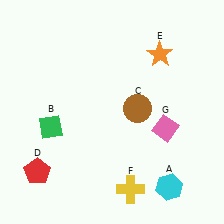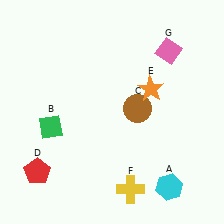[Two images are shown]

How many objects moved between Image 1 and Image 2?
2 objects moved between the two images.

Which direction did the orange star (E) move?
The orange star (E) moved down.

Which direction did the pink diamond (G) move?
The pink diamond (G) moved up.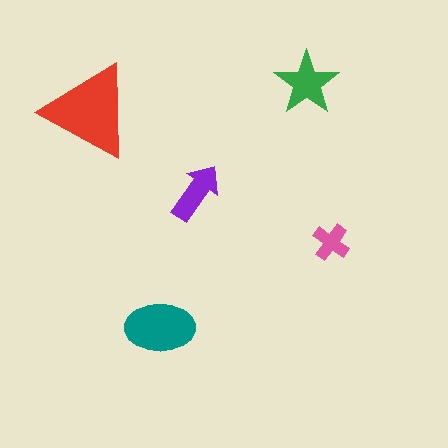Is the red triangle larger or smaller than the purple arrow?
Larger.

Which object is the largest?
The red triangle.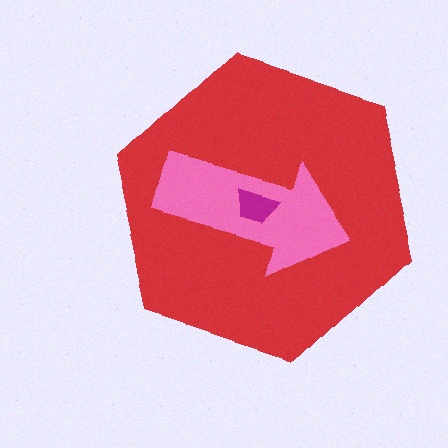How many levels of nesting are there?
3.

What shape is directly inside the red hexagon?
The pink arrow.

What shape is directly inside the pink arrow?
The magenta trapezoid.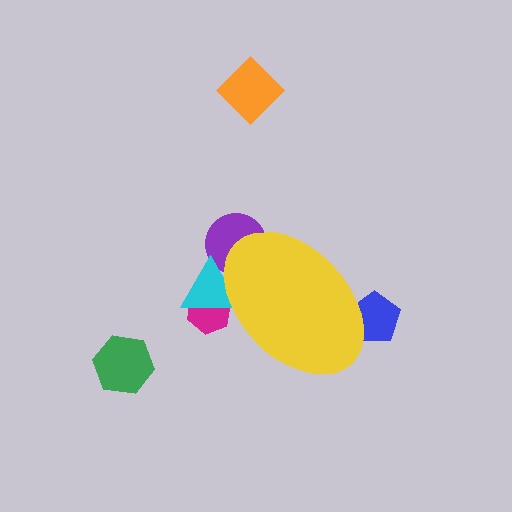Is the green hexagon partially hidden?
No, the green hexagon is fully visible.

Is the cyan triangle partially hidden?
Yes, the cyan triangle is partially hidden behind the yellow ellipse.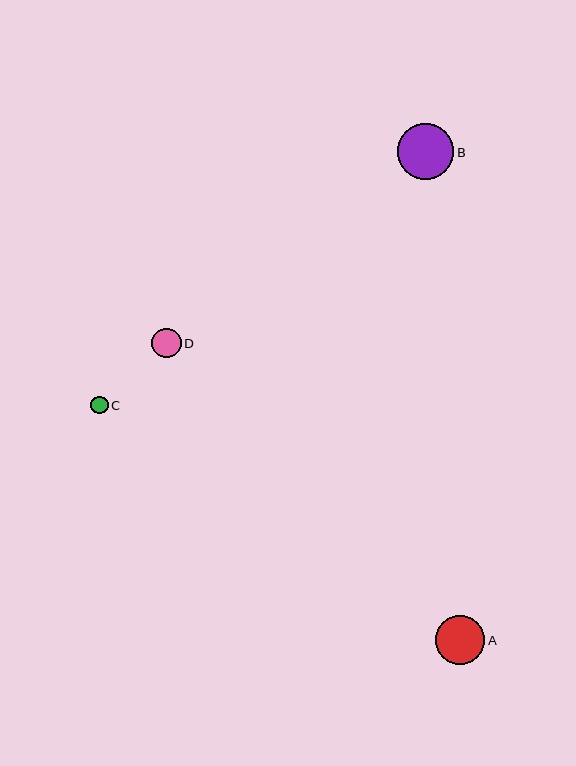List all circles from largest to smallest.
From largest to smallest: B, A, D, C.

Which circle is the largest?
Circle B is the largest with a size of approximately 56 pixels.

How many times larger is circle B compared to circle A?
Circle B is approximately 1.1 times the size of circle A.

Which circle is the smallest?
Circle C is the smallest with a size of approximately 17 pixels.